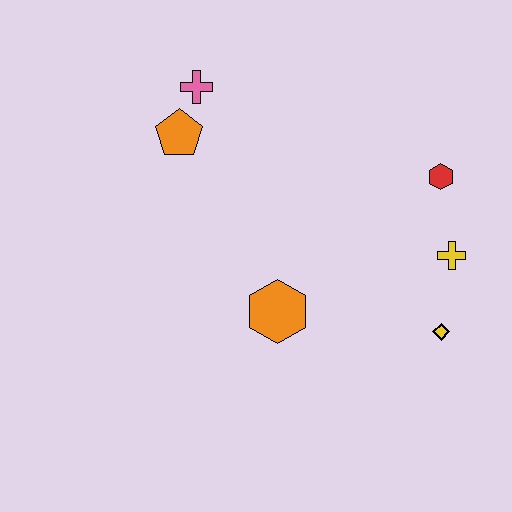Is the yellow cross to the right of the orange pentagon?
Yes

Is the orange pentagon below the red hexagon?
No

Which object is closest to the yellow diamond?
The yellow cross is closest to the yellow diamond.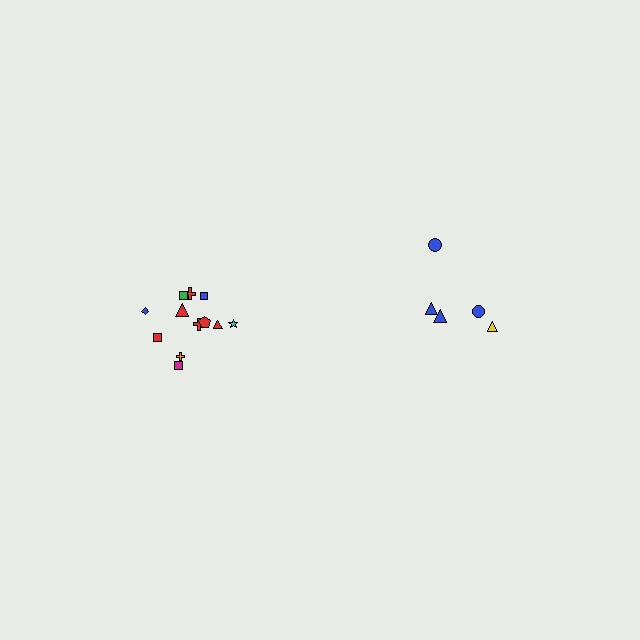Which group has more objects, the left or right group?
The left group.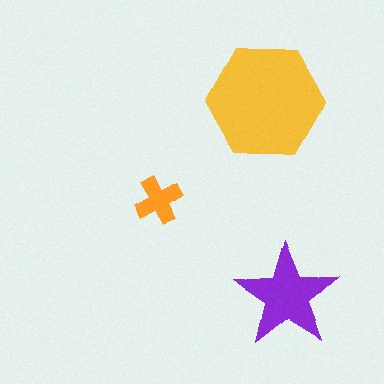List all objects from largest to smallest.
The yellow hexagon, the purple star, the orange cross.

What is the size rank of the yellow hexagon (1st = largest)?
1st.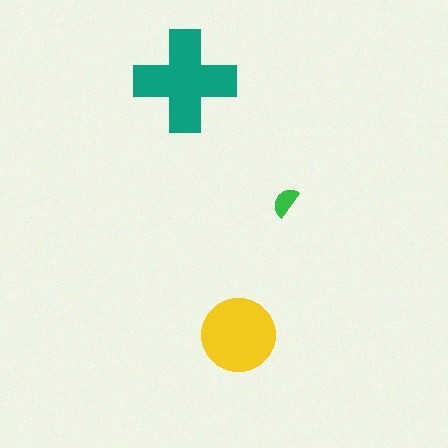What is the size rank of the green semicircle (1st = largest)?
3rd.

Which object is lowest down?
The yellow circle is bottommost.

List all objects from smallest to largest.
The green semicircle, the yellow circle, the teal cross.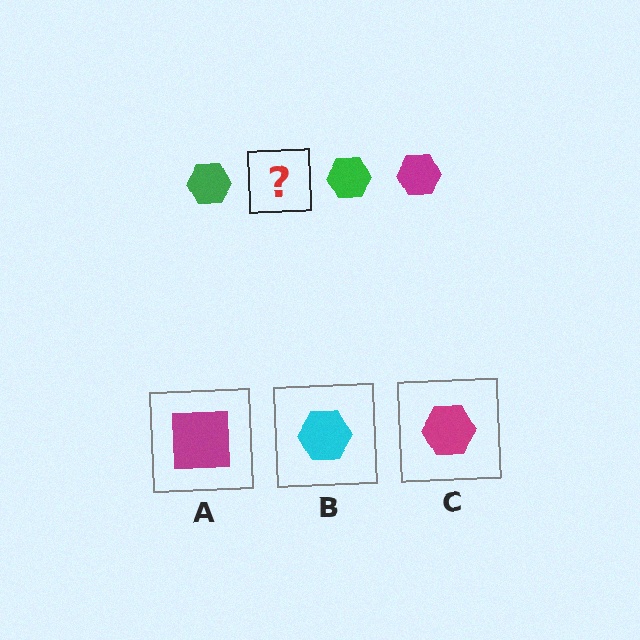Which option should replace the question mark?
Option C.